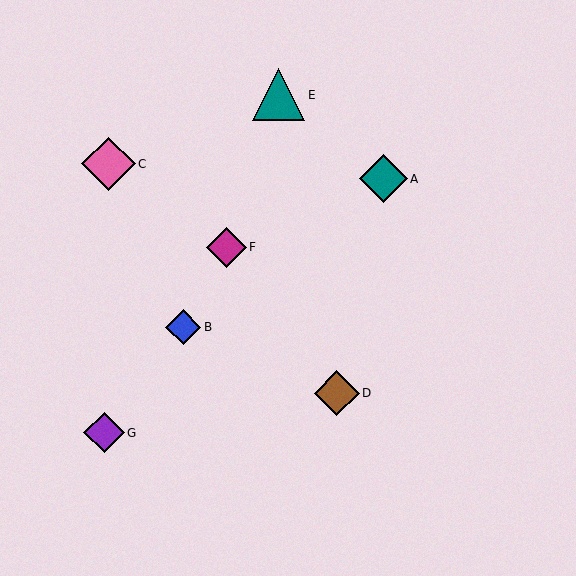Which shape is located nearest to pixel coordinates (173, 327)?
The blue diamond (labeled B) at (183, 327) is nearest to that location.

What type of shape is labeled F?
Shape F is a magenta diamond.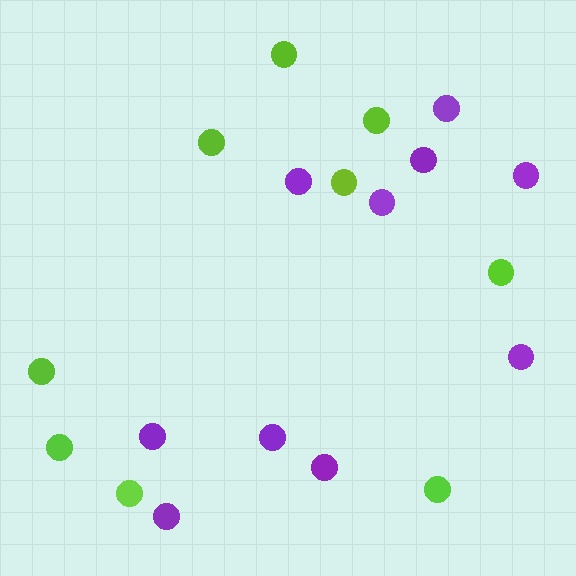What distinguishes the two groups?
There are 2 groups: one group of lime circles (9) and one group of purple circles (10).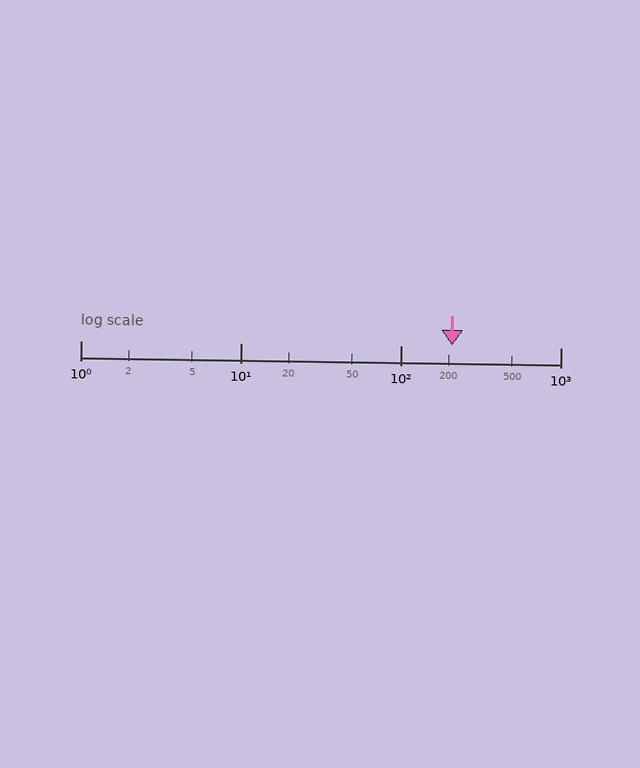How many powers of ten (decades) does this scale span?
The scale spans 3 decades, from 1 to 1000.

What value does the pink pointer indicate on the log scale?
The pointer indicates approximately 210.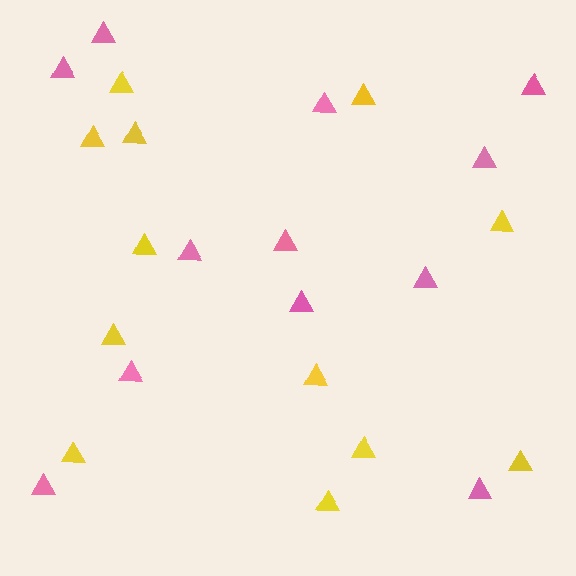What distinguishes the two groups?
There are 2 groups: one group of yellow triangles (12) and one group of pink triangles (12).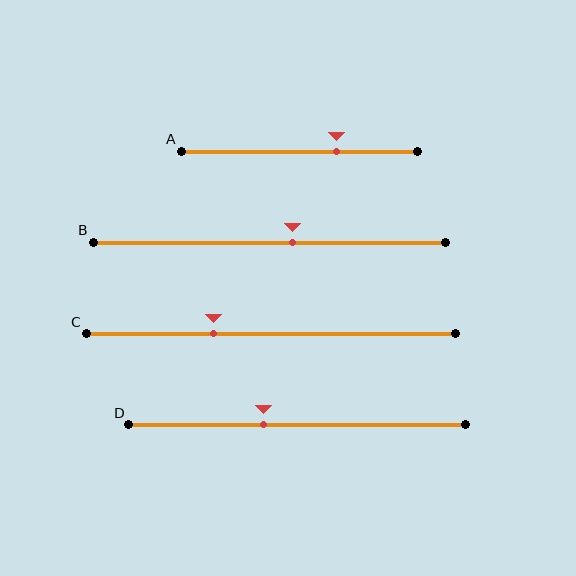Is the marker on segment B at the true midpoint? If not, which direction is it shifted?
No, the marker on segment B is shifted to the right by about 7% of the segment length.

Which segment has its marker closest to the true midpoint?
Segment B has its marker closest to the true midpoint.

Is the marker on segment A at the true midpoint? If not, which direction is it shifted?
No, the marker on segment A is shifted to the right by about 16% of the segment length.